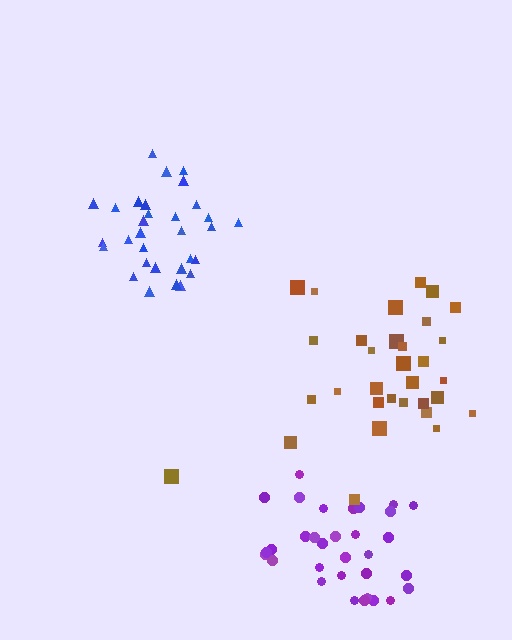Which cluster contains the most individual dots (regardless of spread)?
Purple (33).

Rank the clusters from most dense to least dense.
blue, purple, brown.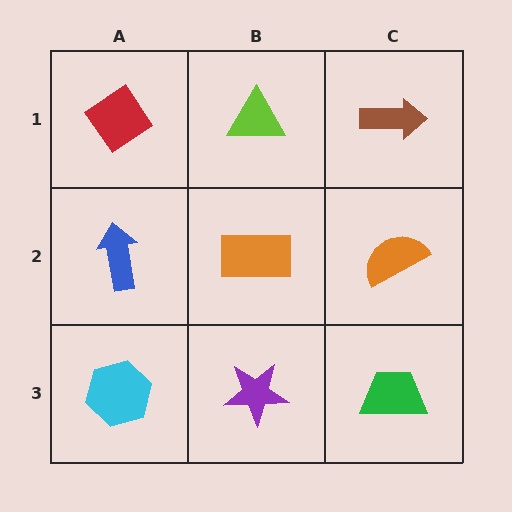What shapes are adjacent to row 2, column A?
A red diamond (row 1, column A), a cyan hexagon (row 3, column A), an orange rectangle (row 2, column B).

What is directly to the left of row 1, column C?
A lime triangle.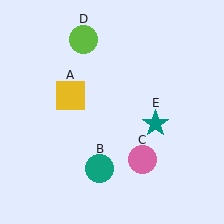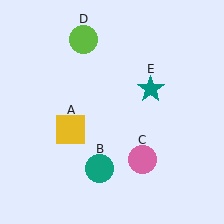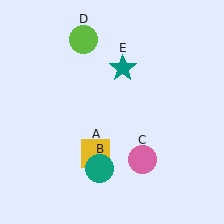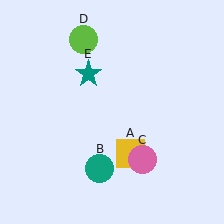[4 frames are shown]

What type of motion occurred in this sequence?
The yellow square (object A), teal star (object E) rotated counterclockwise around the center of the scene.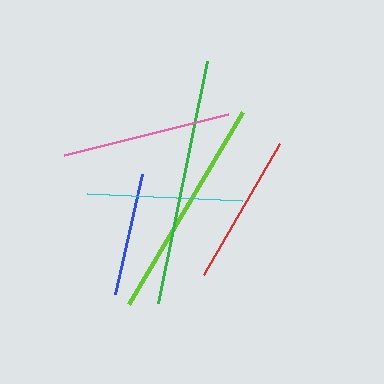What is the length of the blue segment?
The blue segment is approximately 123 pixels long.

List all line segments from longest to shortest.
From longest to shortest: green, lime, pink, cyan, red, blue.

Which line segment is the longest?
The green line is the longest at approximately 246 pixels.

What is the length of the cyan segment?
The cyan segment is approximately 155 pixels long.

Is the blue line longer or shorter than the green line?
The green line is longer than the blue line.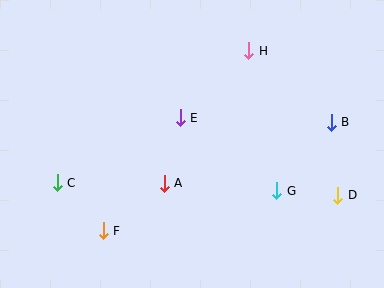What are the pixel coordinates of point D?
Point D is at (338, 195).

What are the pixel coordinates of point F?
Point F is at (103, 231).